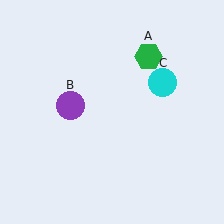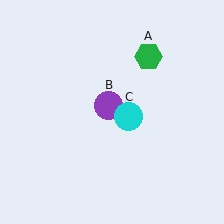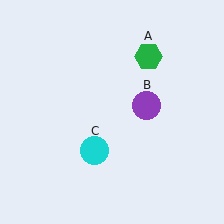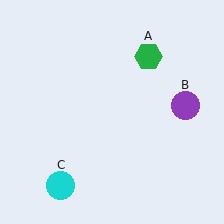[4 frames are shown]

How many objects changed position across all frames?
2 objects changed position: purple circle (object B), cyan circle (object C).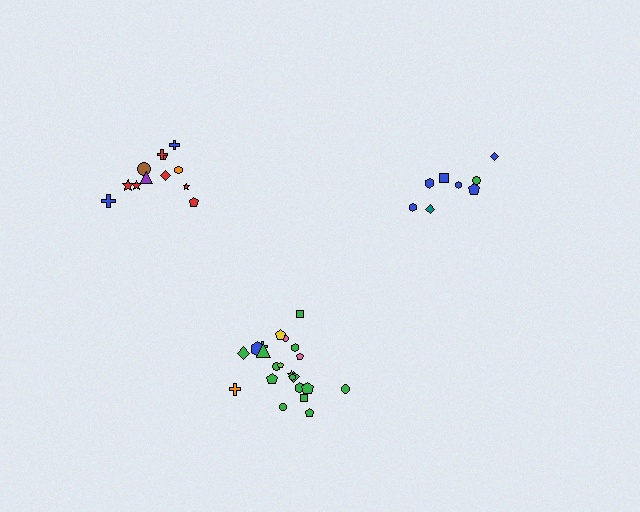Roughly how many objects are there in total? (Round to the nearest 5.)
Roughly 40 objects in total.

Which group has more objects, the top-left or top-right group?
The top-left group.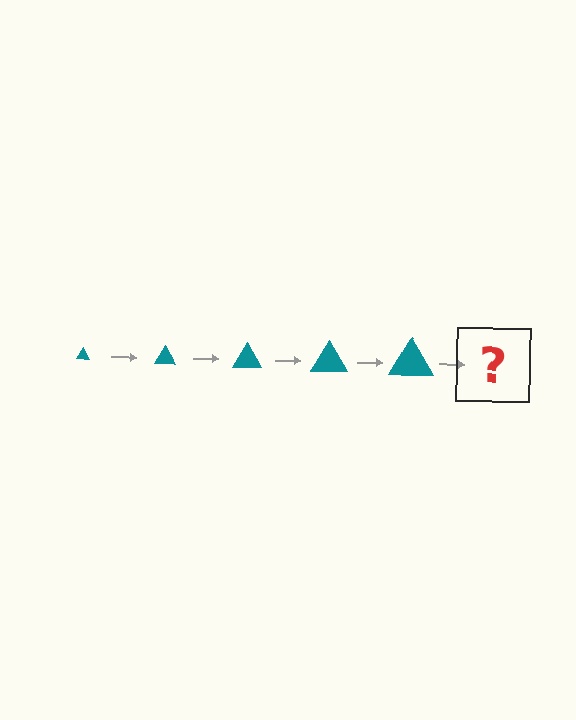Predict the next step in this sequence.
The next step is a teal triangle, larger than the previous one.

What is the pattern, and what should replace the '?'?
The pattern is that the triangle gets progressively larger each step. The '?' should be a teal triangle, larger than the previous one.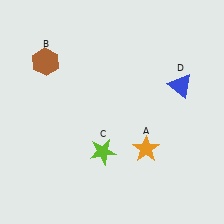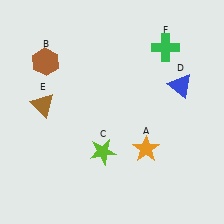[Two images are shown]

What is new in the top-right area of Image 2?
A green cross (F) was added in the top-right area of Image 2.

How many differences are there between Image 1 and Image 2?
There are 2 differences between the two images.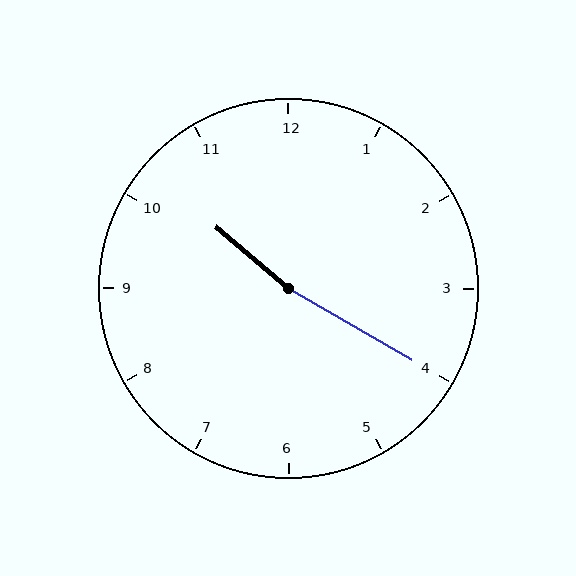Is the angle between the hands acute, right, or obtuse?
It is obtuse.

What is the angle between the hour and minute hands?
Approximately 170 degrees.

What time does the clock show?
10:20.